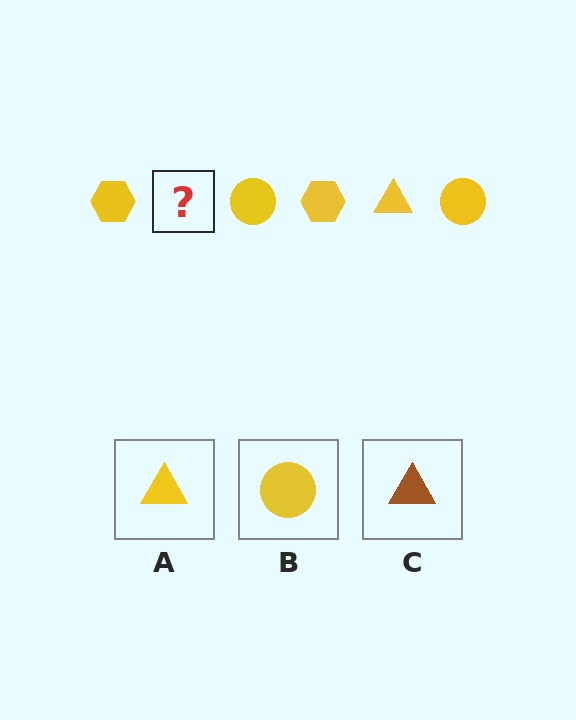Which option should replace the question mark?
Option A.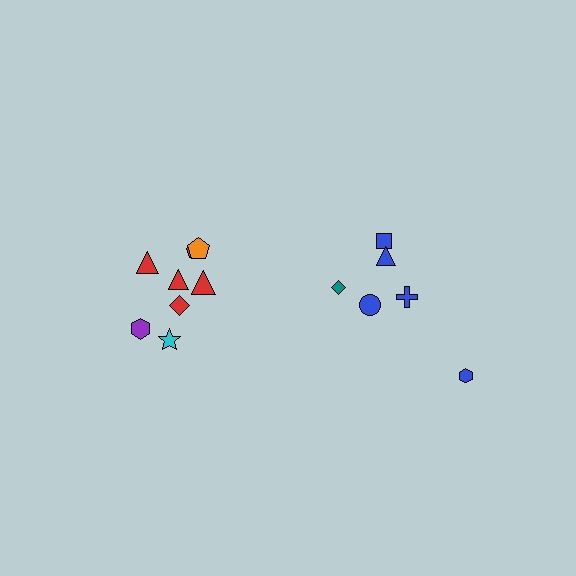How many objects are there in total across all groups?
There are 14 objects.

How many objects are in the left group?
There are 8 objects.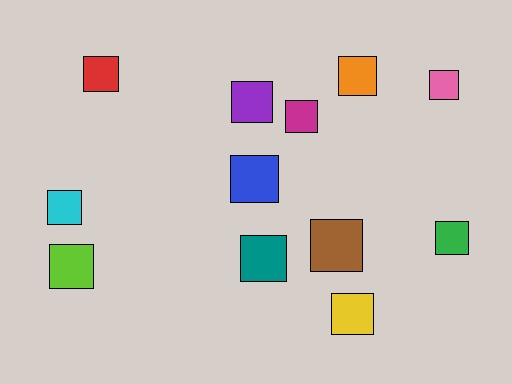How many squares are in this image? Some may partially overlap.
There are 12 squares.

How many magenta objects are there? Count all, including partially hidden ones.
There is 1 magenta object.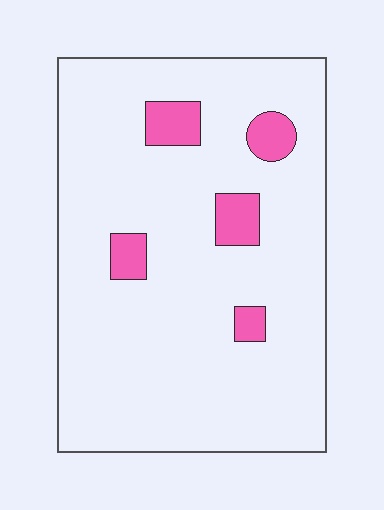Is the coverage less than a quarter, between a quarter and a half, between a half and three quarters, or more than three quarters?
Less than a quarter.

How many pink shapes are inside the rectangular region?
5.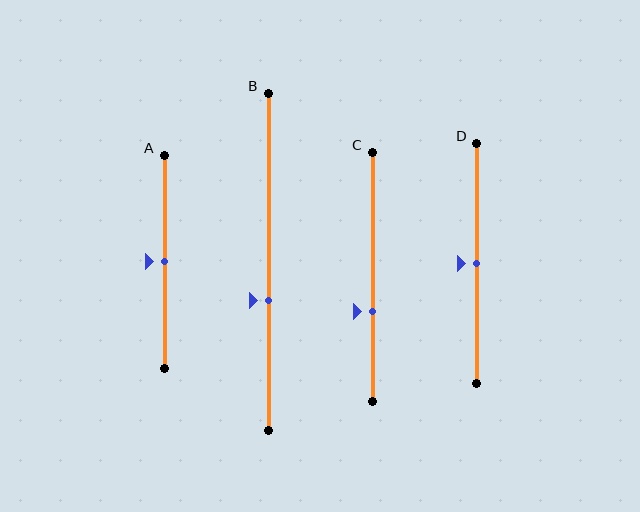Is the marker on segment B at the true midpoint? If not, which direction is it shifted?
No, the marker on segment B is shifted downward by about 11% of the segment length.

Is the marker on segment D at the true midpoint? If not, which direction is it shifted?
Yes, the marker on segment D is at the true midpoint.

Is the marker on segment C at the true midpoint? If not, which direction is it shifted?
No, the marker on segment C is shifted downward by about 14% of the segment length.